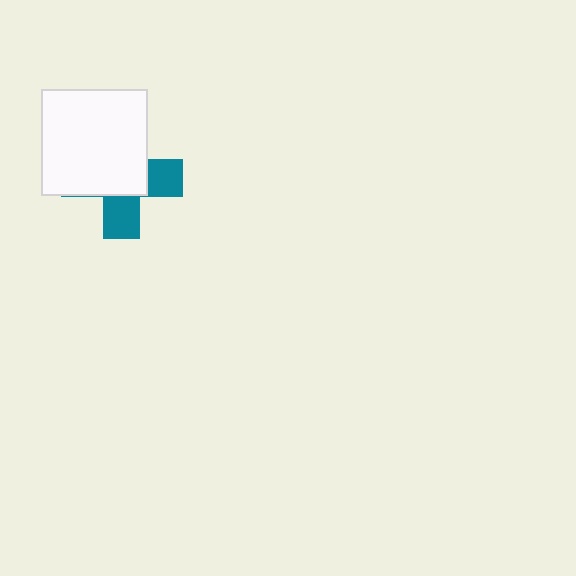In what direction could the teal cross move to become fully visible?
The teal cross could move toward the lower-right. That would shift it out from behind the white square entirely.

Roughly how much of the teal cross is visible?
A small part of it is visible (roughly 40%).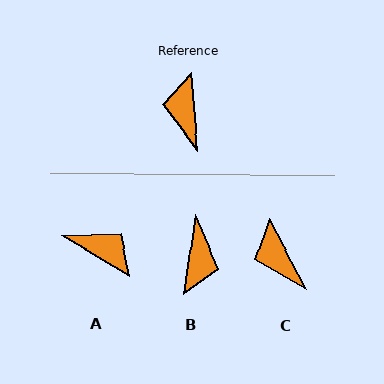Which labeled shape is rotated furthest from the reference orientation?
B, about 167 degrees away.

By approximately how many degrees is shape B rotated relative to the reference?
Approximately 167 degrees counter-clockwise.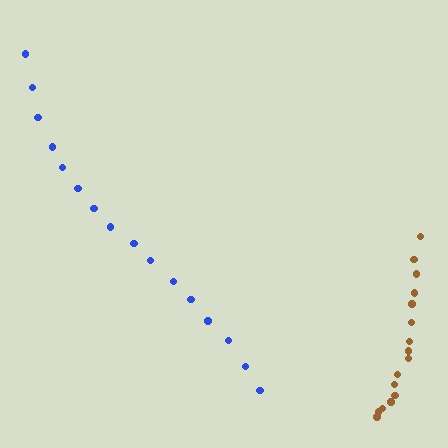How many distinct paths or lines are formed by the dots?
There are 2 distinct paths.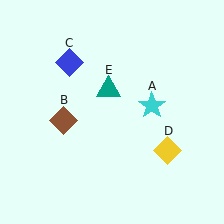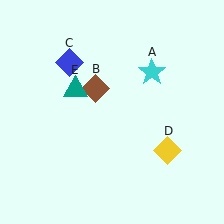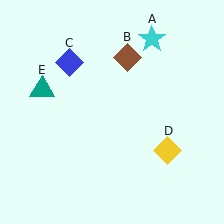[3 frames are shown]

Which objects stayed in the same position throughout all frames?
Blue diamond (object C) and yellow diamond (object D) remained stationary.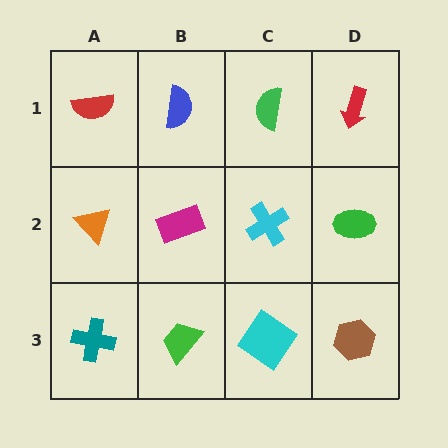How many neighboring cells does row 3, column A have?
2.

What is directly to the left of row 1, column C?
A blue semicircle.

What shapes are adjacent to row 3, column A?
An orange triangle (row 2, column A), a green trapezoid (row 3, column B).